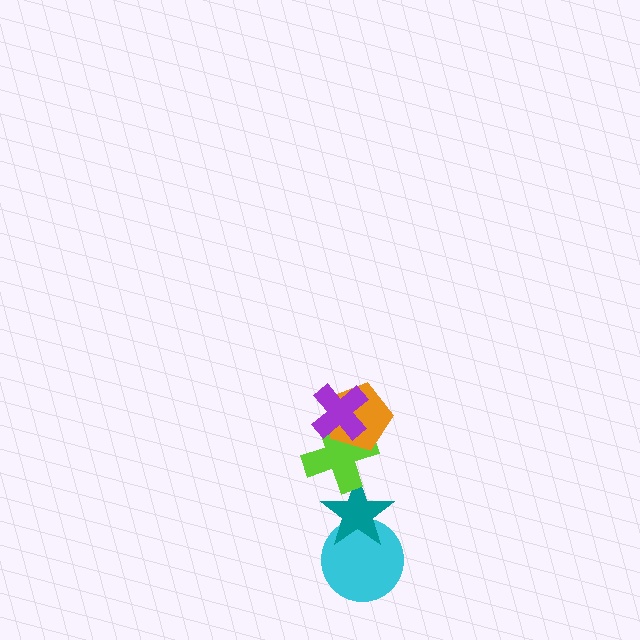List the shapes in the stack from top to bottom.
From top to bottom: the purple cross, the orange pentagon, the lime cross, the teal star, the cyan circle.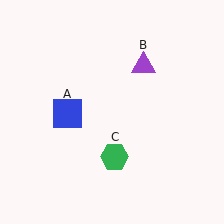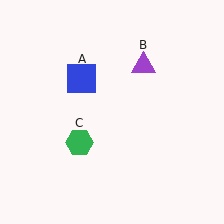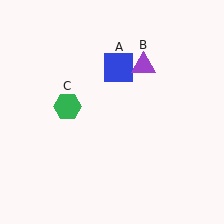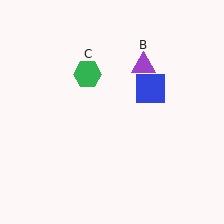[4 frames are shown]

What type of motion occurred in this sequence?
The blue square (object A), green hexagon (object C) rotated clockwise around the center of the scene.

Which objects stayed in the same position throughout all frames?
Purple triangle (object B) remained stationary.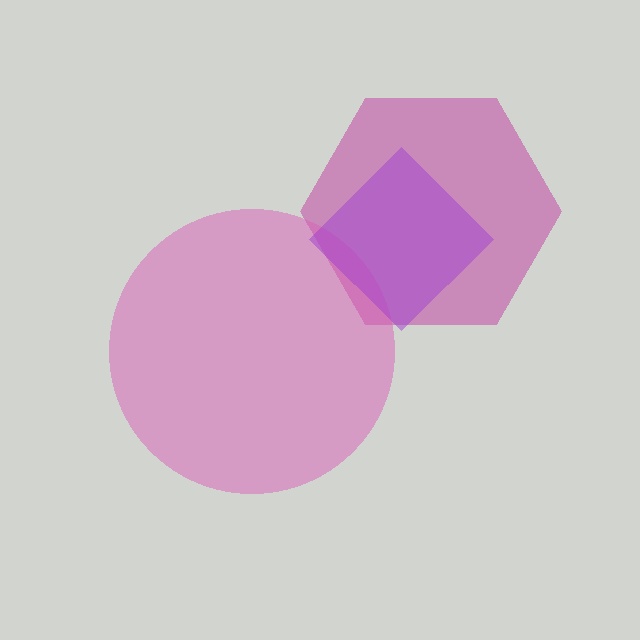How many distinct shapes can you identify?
There are 3 distinct shapes: a magenta hexagon, a pink circle, a purple diamond.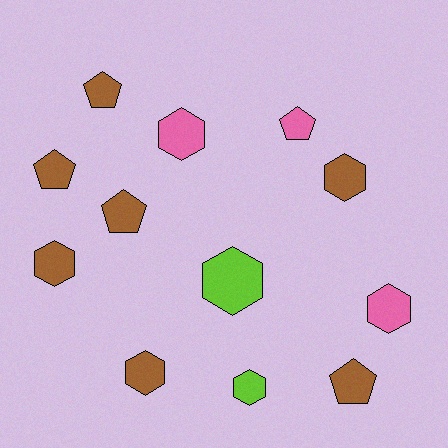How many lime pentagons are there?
There are no lime pentagons.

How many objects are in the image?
There are 12 objects.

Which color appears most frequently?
Brown, with 7 objects.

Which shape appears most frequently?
Hexagon, with 7 objects.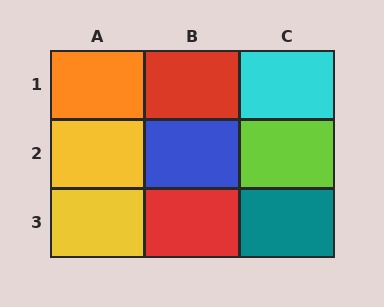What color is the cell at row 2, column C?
Lime.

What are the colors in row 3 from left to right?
Yellow, red, teal.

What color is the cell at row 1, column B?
Red.